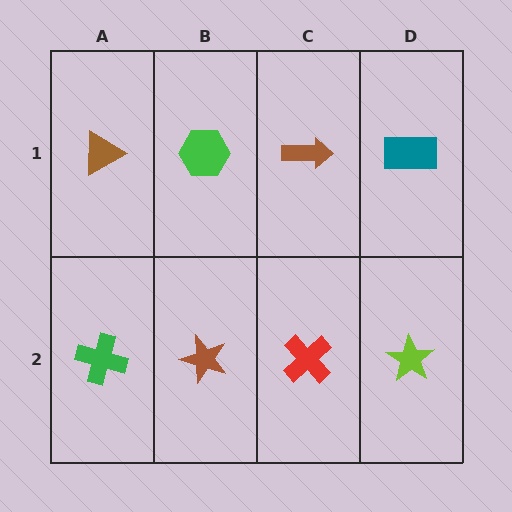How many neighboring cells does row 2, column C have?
3.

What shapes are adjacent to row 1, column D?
A lime star (row 2, column D), a brown arrow (row 1, column C).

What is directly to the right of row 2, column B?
A red cross.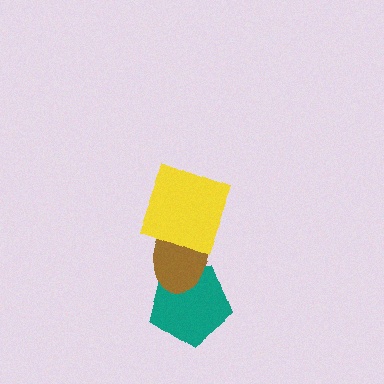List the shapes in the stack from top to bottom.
From top to bottom: the yellow square, the brown ellipse, the teal pentagon.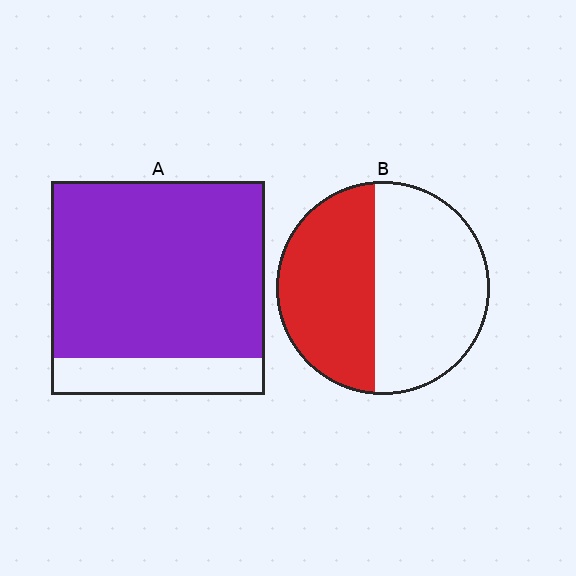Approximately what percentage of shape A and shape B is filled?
A is approximately 85% and B is approximately 45%.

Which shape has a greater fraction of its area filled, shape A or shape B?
Shape A.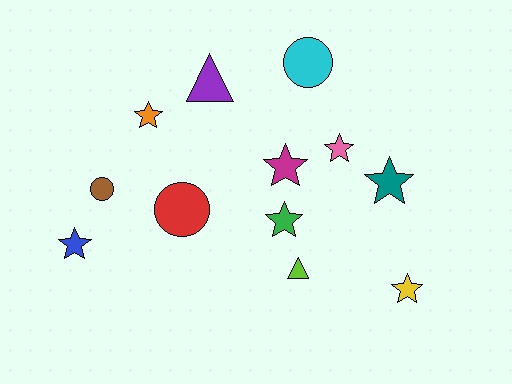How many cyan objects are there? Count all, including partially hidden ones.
There is 1 cyan object.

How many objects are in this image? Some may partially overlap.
There are 12 objects.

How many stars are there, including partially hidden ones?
There are 7 stars.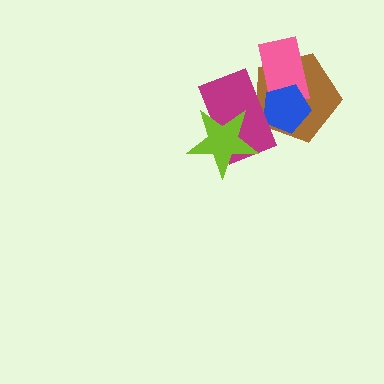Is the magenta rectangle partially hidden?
Yes, it is partially covered by another shape.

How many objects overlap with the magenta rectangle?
4 objects overlap with the magenta rectangle.